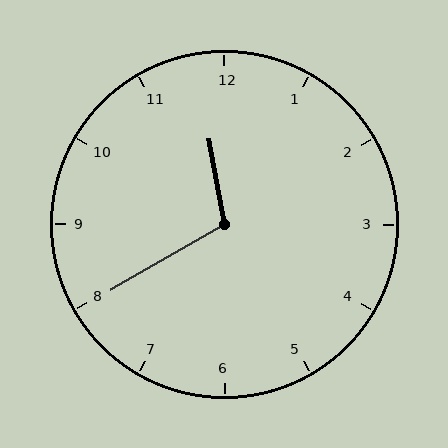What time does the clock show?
11:40.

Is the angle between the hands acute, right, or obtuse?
It is obtuse.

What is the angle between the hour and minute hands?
Approximately 110 degrees.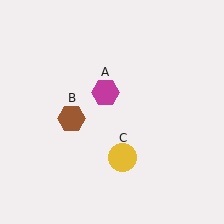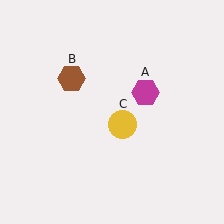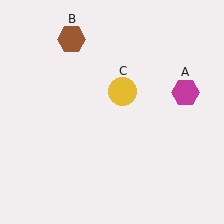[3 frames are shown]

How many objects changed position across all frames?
3 objects changed position: magenta hexagon (object A), brown hexagon (object B), yellow circle (object C).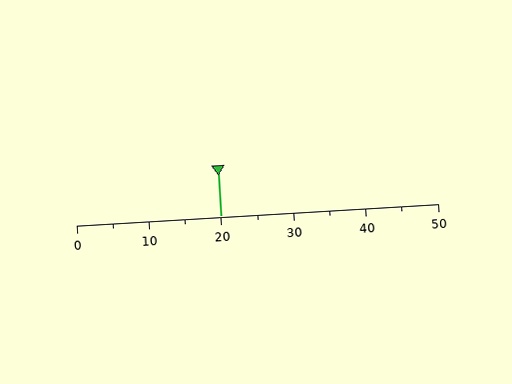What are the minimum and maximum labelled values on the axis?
The axis runs from 0 to 50.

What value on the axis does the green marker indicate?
The marker indicates approximately 20.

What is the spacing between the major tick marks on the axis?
The major ticks are spaced 10 apart.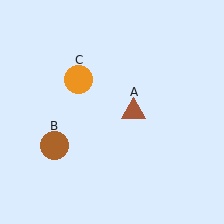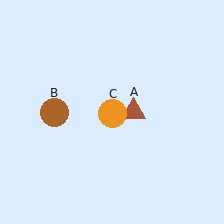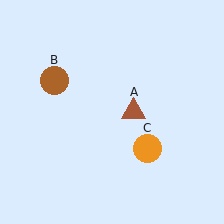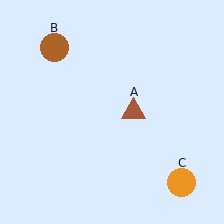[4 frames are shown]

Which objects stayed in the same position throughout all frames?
Brown triangle (object A) remained stationary.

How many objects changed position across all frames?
2 objects changed position: brown circle (object B), orange circle (object C).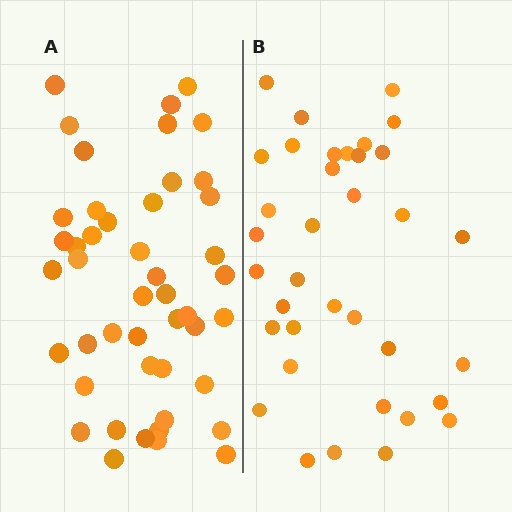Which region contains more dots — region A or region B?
Region A (the left region) has more dots.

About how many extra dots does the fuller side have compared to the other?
Region A has roughly 10 or so more dots than region B.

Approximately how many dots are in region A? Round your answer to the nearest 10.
About 50 dots. (The exact count is 46, which rounds to 50.)